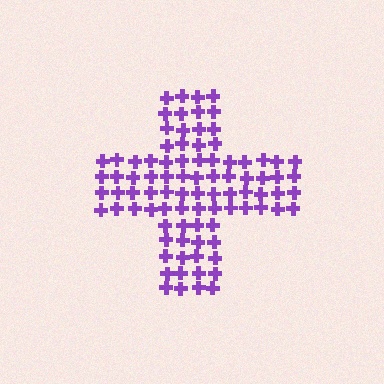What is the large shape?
The large shape is a cross.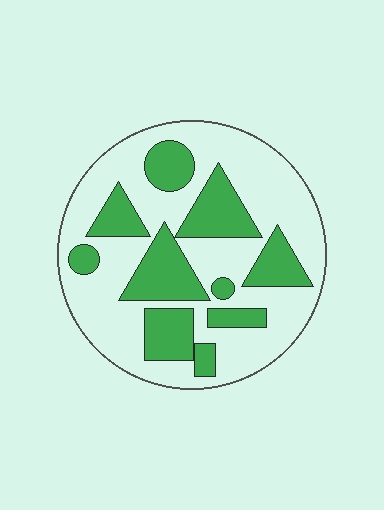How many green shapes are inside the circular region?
10.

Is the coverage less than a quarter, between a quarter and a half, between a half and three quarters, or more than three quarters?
Between a quarter and a half.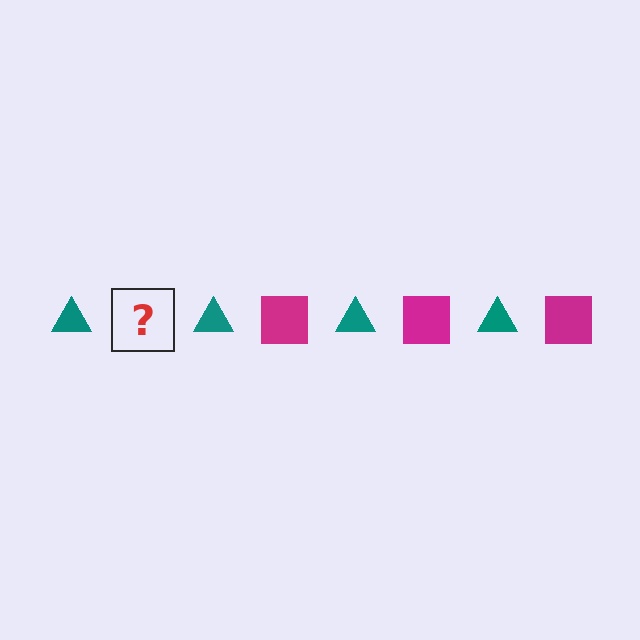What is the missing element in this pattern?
The missing element is a magenta square.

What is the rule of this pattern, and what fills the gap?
The rule is that the pattern alternates between teal triangle and magenta square. The gap should be filled with a magenta square.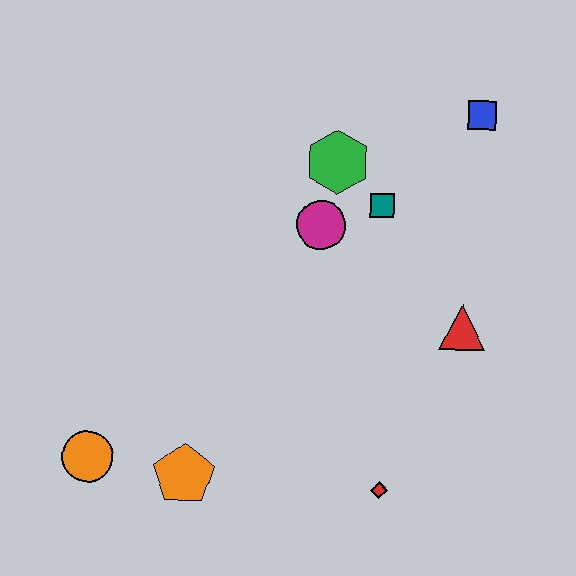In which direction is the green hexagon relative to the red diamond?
The green hexagon is above the red diamond.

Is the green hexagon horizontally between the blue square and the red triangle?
No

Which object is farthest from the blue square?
The orange circle is farthest from the blue square.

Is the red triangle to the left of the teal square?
No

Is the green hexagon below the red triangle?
No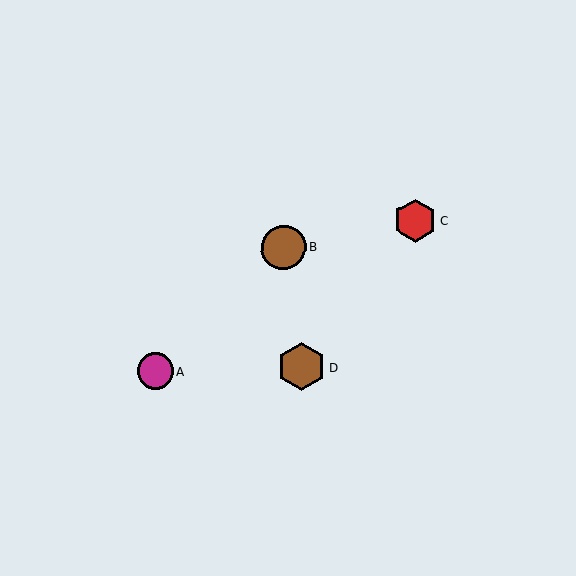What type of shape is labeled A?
Shape A is a magenta circle.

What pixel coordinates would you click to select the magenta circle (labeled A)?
Click at (155, 371) to select the magenta circle A.